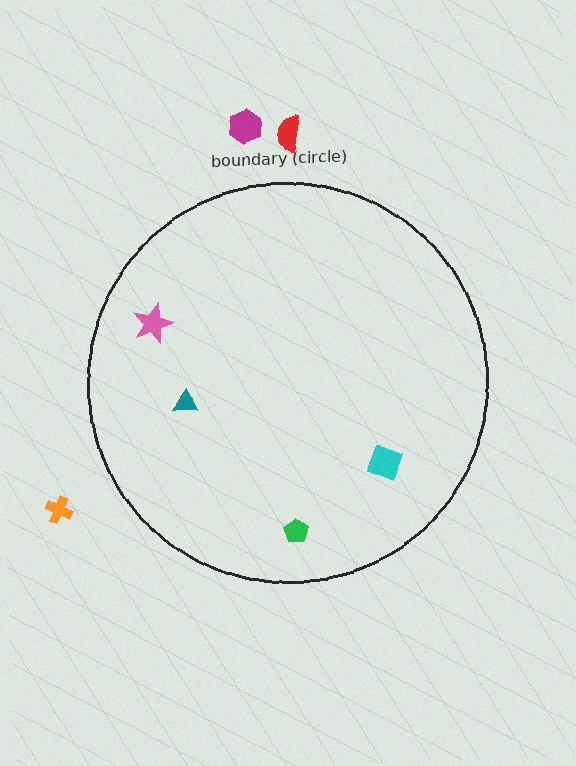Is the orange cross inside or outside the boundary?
Outside.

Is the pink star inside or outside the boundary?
Inside.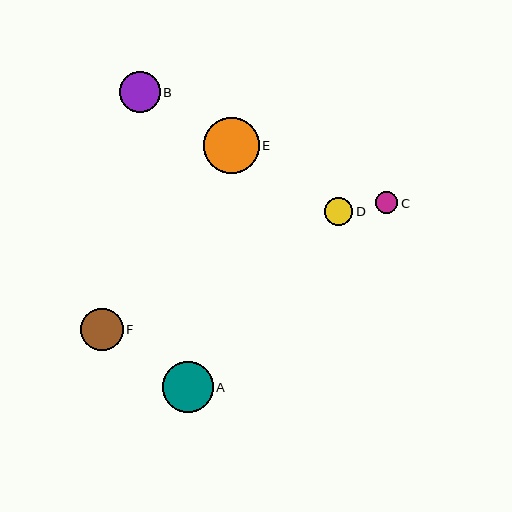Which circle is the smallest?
Circle C is the smallest with a size of approximately 22 pixels.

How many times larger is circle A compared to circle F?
Circle A is approximately 1.2 times the size of circle F.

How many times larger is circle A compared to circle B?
Circle A is approximately 1.3 times the size of circle B.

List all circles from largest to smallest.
From largest to smallest: E, A, F, B, D, C.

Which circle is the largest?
Circle E is the largest with a size of approximately 56 pixels.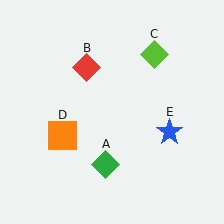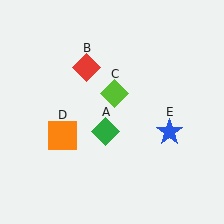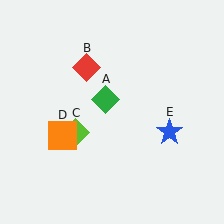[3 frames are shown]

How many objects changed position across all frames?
2 objects changed position: green diamond (object A), lime diamond (object C).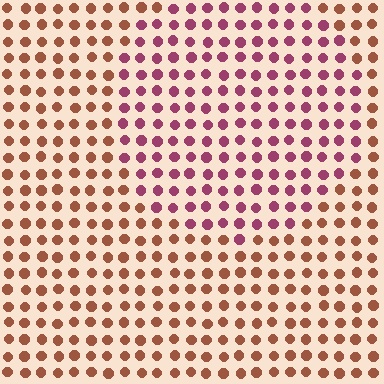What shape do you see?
I see a circle.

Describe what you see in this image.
The image is filled with small brown elements in a uniform arrangement. A circle-shaped region is visible where the elements are tinted to a slightly different hue, forming a subtle color boundary.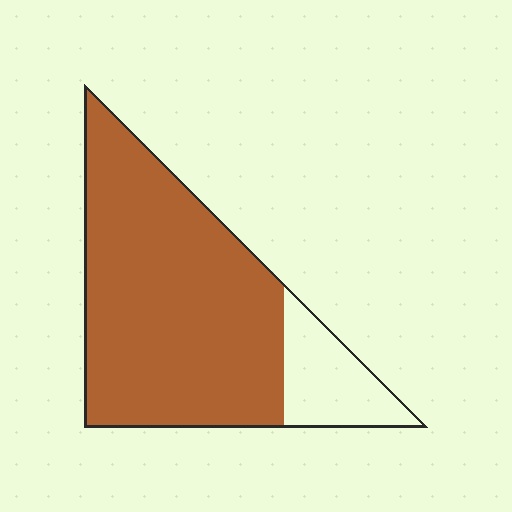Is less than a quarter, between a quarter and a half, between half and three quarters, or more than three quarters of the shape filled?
More than three quarters.